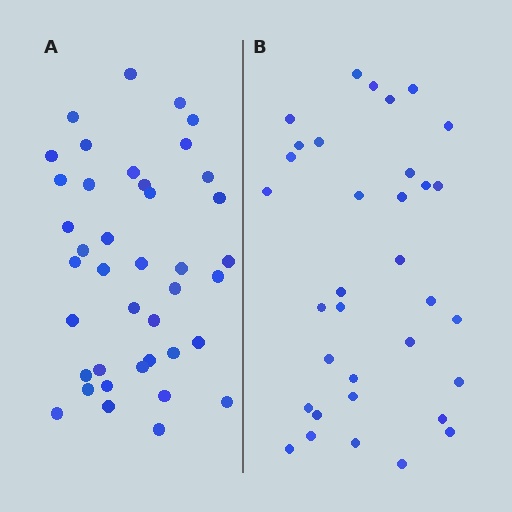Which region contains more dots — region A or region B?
Region A (the left region) has more dots.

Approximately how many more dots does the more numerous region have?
Region A has about 6 more dots than region B.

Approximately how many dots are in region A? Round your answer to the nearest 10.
About 40 dots.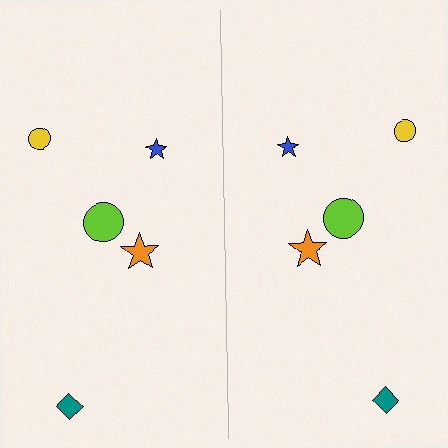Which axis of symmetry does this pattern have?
The pattern has a vertical axis of symmetry running through the center of the image.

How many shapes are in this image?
There are 10 shapes in this image.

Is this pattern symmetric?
Yes, this pattern has bilateral (reflection) symmetry.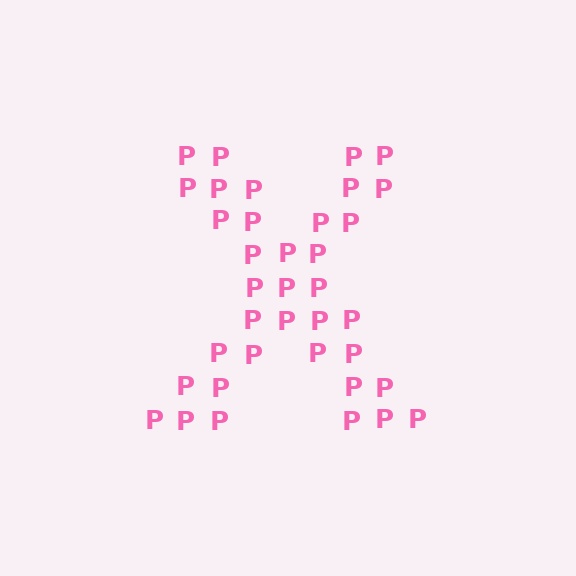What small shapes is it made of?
It is made of small letter P's.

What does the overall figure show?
The overall figure shows the letter X.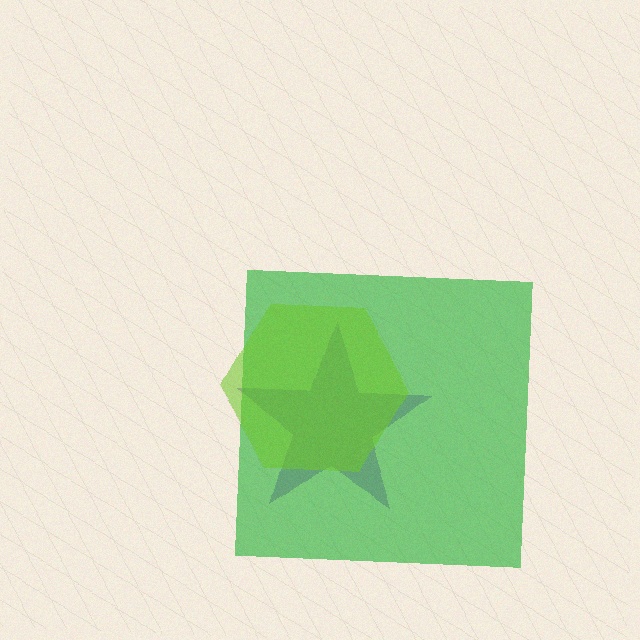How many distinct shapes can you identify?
There are 3 distinct shapes: a purple star, a green square, a lime hexagon.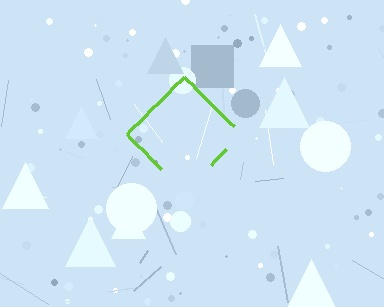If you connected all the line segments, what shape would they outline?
They would outline a diamond.